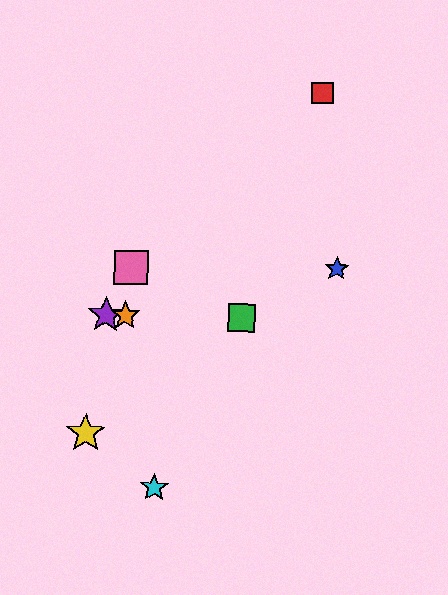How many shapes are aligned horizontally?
3 shapes (the green square, the purple star, the orange star) are aligned horizontally.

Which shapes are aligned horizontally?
The green square, the purple star, the orange star are aligned horizontally.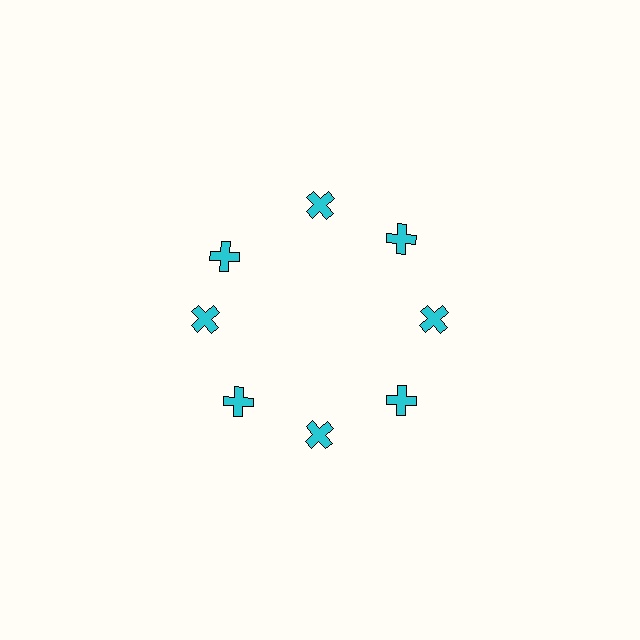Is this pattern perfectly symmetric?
No. The 8 cyan crosses are arranged in a ring, but one element near the 10 o'clock position is rotated out of alignment along the ring, breaking the 8-fold rotational symmetry.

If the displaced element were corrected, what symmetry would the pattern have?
It would have 8-fold rotational symmetry — the pattern would map onto itself every 45 degrees.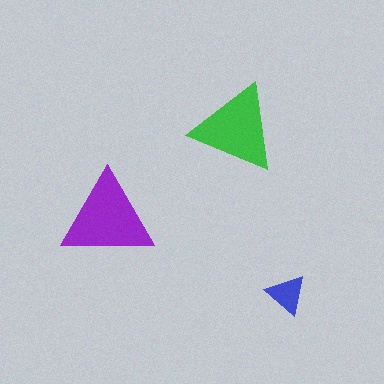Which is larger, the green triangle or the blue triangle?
The green one.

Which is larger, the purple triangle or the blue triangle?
The purple one.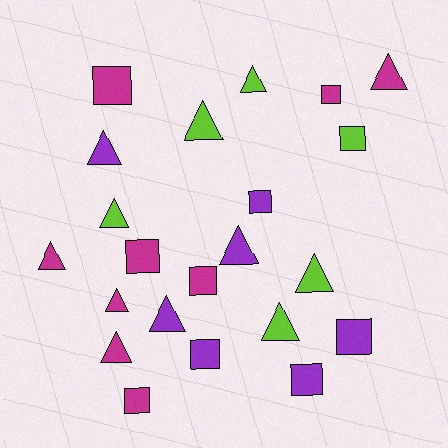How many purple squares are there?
There are 4 purple squares.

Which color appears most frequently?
Magenta, with 9 objects.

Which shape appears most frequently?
Triangle, with 12 objects.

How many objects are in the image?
There are 22 objects.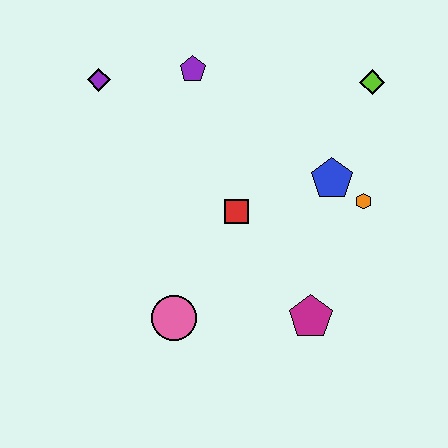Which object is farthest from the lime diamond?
The pink circle is farthest from the lime diamond.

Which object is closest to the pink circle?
The red square is closest to the pink circle.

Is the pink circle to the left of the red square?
Yes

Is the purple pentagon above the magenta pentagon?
Yes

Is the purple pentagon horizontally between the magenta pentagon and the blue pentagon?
No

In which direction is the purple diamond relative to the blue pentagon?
The purple diamond is to the left of the blue pentagon.